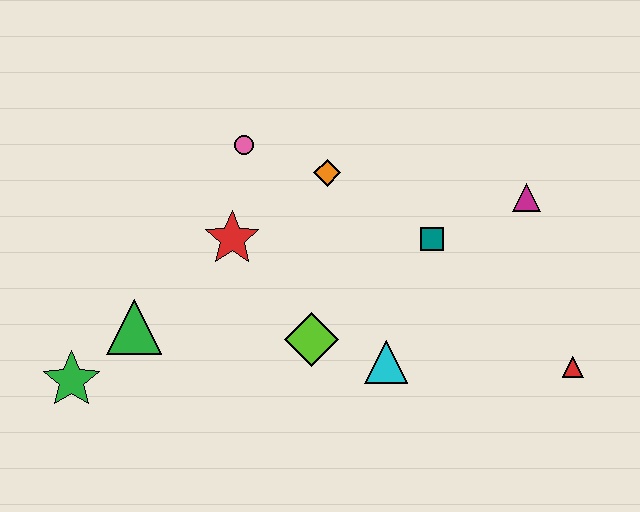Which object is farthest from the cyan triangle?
The green star is farthest from the cyan triangle.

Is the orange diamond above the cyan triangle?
Yes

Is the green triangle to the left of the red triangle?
Yes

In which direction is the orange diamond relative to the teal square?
The orange diamond is to the left of the teal square.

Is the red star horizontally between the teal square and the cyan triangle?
No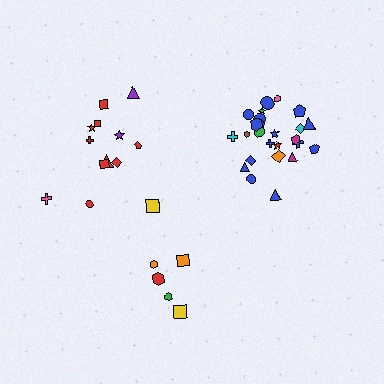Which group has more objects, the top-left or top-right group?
The top-right group.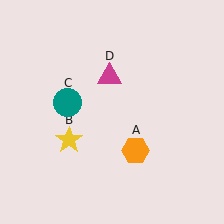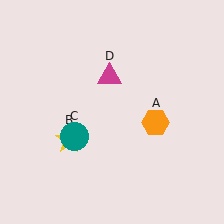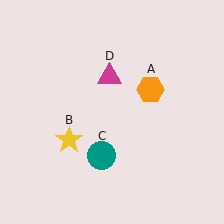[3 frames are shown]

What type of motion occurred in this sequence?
The orange hexagon (object A), teal circle (object C) rotated counterclockwise around the center of the scene.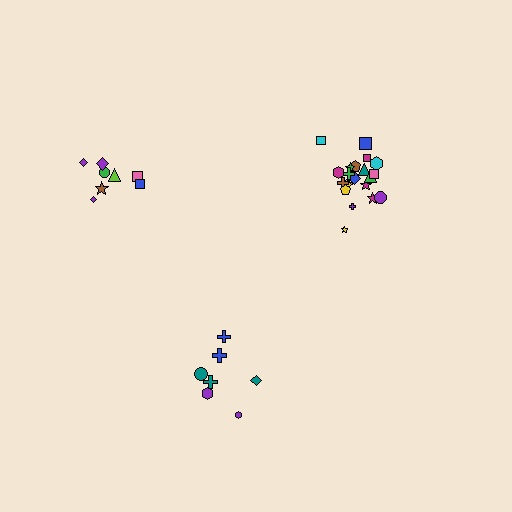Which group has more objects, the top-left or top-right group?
The top-right group.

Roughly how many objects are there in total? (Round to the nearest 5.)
Roughly 35 objects in total.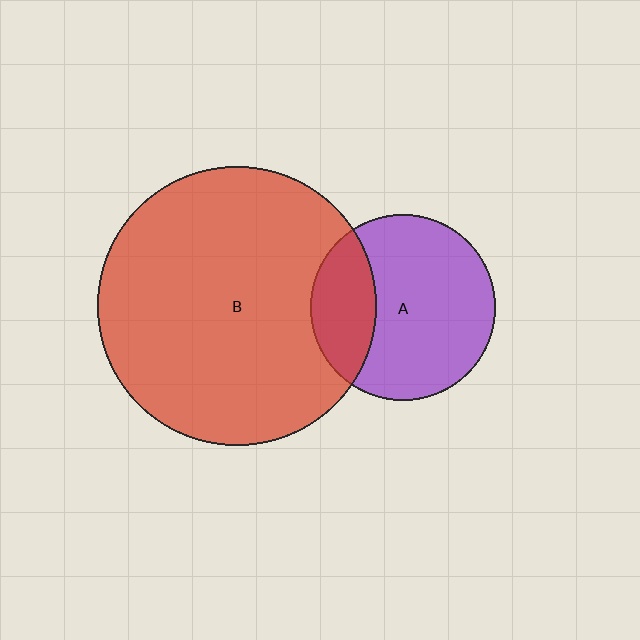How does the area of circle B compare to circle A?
Approximately 2.3 times.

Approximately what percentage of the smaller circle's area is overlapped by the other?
Approximately 25%.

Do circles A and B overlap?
Yes.